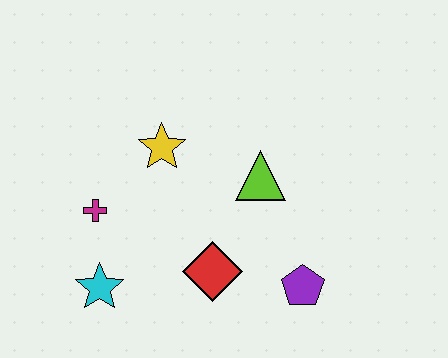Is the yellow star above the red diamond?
Yes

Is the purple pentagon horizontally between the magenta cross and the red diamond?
No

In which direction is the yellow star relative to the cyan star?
The yellow star is above the cyan star.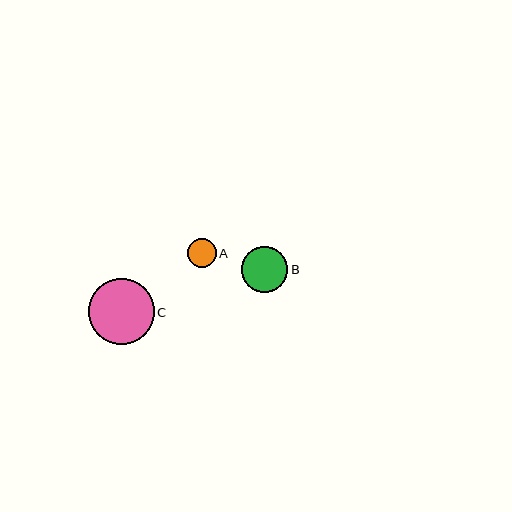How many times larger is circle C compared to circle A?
Circle C is approximately 2.3 times the size of circle A.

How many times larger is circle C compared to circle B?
Circle C is approximately 1.4 times the size of circle B.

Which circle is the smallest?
Circle A is the smallest with a size of approximately 29 pixels.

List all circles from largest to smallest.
From largest to smallest: C, B, A.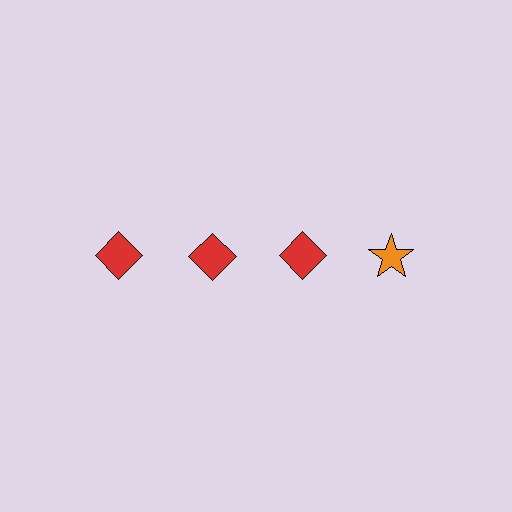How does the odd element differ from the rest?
It differs in both color (orange instead of red) and shape (star instead of diamond).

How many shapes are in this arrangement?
There are 4 shapes arranged in a grid pattern.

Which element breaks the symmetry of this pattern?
The orange star in the top row, second from right column breaks the symmetry. All other shapes are red diamonds.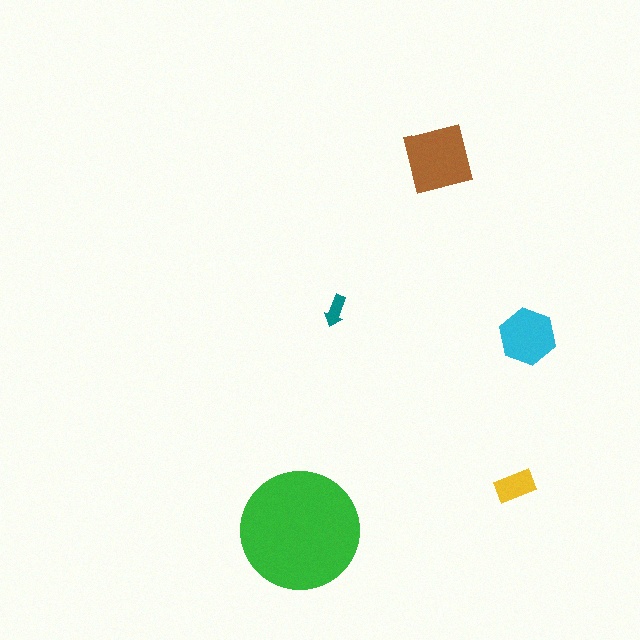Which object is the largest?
The green circle.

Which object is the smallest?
The teal arrow.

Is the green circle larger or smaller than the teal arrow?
Larger.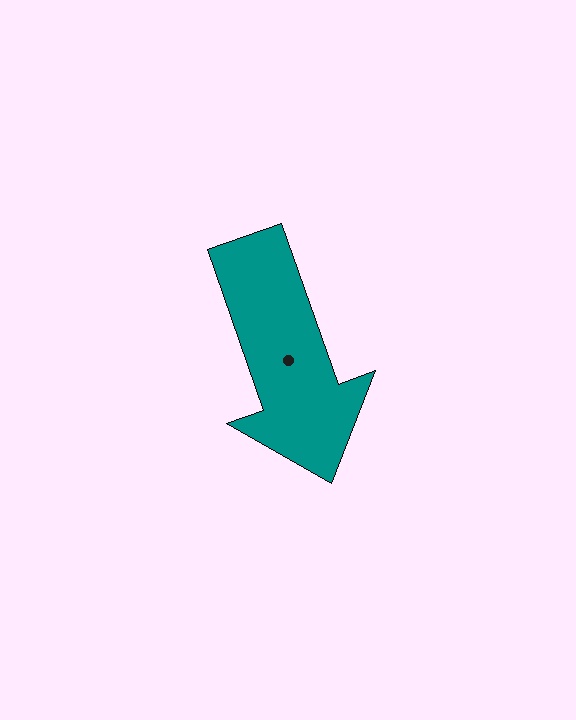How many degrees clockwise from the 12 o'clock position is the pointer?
Approximately 161 degrees.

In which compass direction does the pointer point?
South.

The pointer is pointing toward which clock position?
Roughly 5 o'clock.